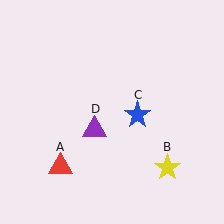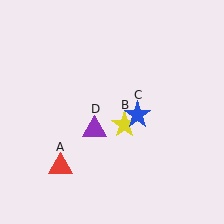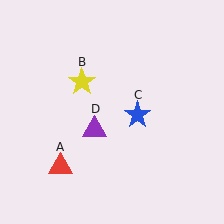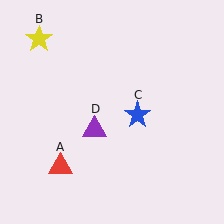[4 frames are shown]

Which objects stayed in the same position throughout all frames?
Red triangle (object A) and blue star (object C) and purple triangle (object D) remained stationary.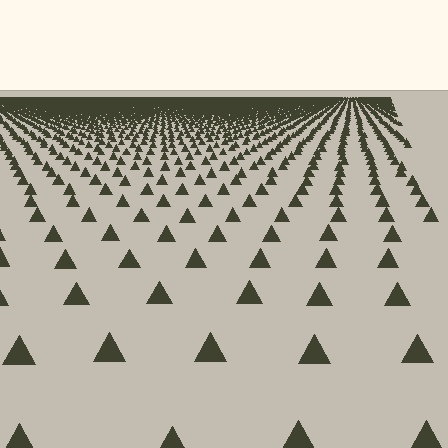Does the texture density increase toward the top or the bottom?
Density increases toward the top.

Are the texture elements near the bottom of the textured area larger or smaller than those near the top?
Larger. Near the bottom, elements are closer to the viewer and appear at a bigger on-screen size.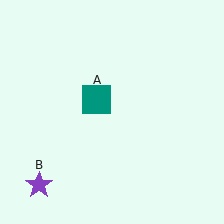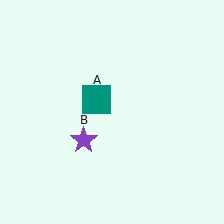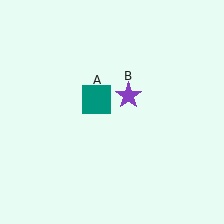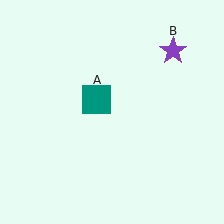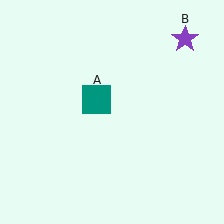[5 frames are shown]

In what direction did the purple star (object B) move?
The purple star (object B) moved up and to the right.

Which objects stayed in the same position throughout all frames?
Teal square (object A) remained stationary.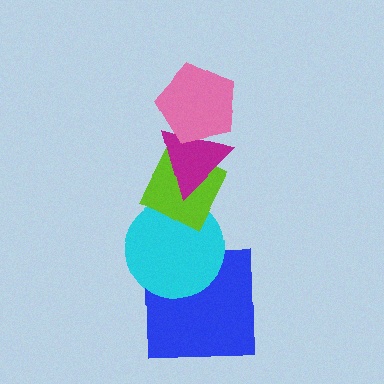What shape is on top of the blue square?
The cyan circle is on top of the blue square.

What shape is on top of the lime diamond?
The magenta triangle is on top of the lime diamond.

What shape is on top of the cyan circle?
The lime diamond is on top of the cyan circle.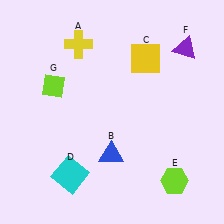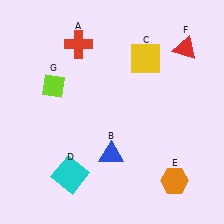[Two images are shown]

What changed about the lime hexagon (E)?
In Image 1, E is lime. In Image 2, it changed to orange.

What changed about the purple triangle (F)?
In Image 1, F is purple. In Image 2, it changed to red.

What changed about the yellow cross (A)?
In Image 1, A is yellow. In Image 2, it changed to red.